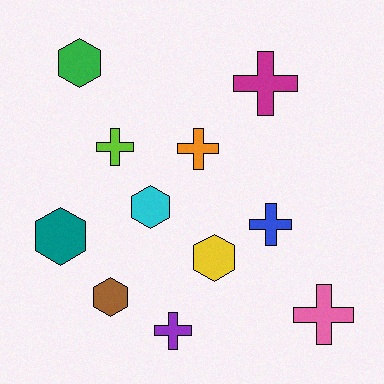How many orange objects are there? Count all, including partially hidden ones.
There is 1 orange object.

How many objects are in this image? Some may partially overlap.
There are 11 objects.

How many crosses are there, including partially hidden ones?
There are 6 crosses.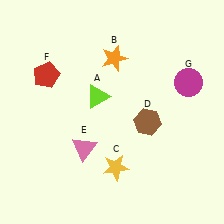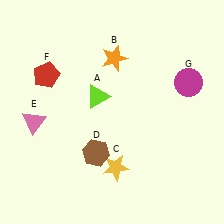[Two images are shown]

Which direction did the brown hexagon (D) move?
The brown hexagon (D) moved left.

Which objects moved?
The objects that moved are: the brown hexagon (D), the pink triangle (E).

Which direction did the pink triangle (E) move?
The pink triangle (E) moved left.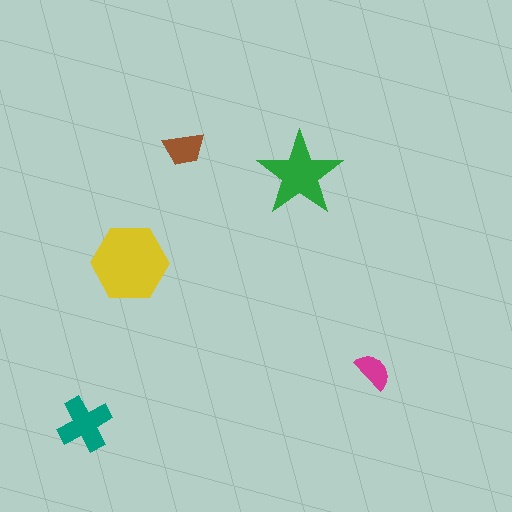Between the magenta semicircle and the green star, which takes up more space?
The green star.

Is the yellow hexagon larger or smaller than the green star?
Larger.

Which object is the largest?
The yellow hexagon.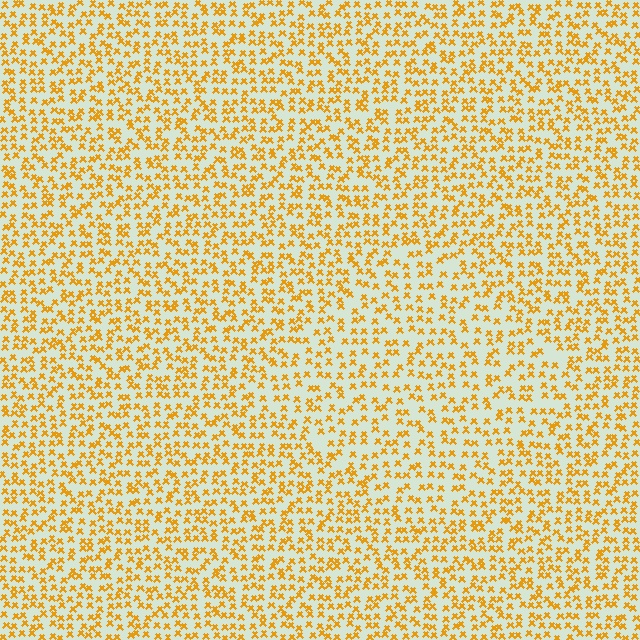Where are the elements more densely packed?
The elements are more densely packed outside the diamond boundary.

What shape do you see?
I see a diamond.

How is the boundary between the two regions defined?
The boundary is defined by a change in element density (approximately 1.4x ratio). All elements are the same color, size, and shape.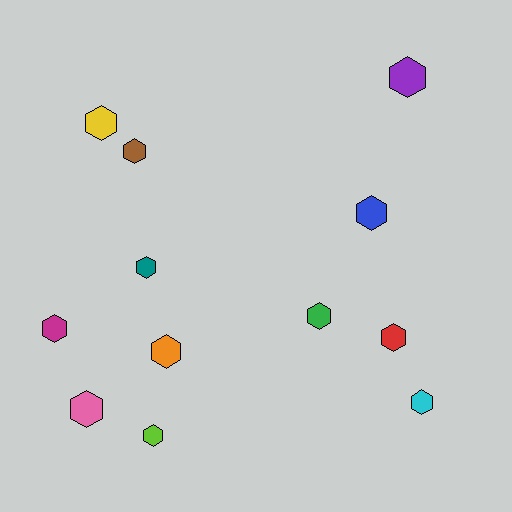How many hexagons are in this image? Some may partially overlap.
There are 12 hexagons.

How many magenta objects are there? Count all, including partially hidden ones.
There is 1 magenta object.